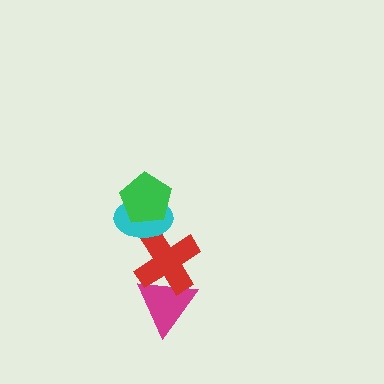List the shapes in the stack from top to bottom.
From top to bottom: the green pentagon, the cyan ellipse, the red cross, the magenta triangle.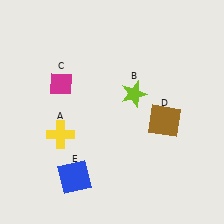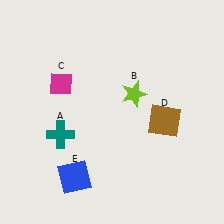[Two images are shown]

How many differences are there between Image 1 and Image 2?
There is 1 difference between the two images.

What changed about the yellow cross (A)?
In Image 1, A is yellow. In Image 2, it changed to teal.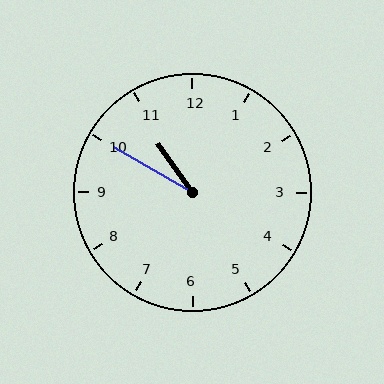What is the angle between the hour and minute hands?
Approximately 25 degrees.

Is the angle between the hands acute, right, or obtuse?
It is acute.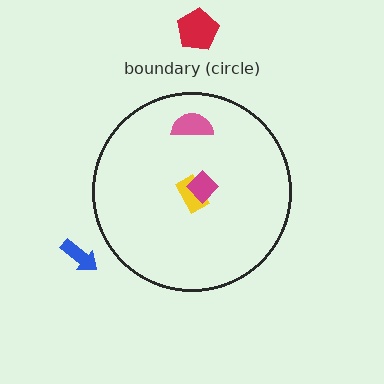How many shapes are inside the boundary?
3 inside, 2 outside.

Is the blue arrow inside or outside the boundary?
Outside.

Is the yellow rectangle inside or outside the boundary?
Inside.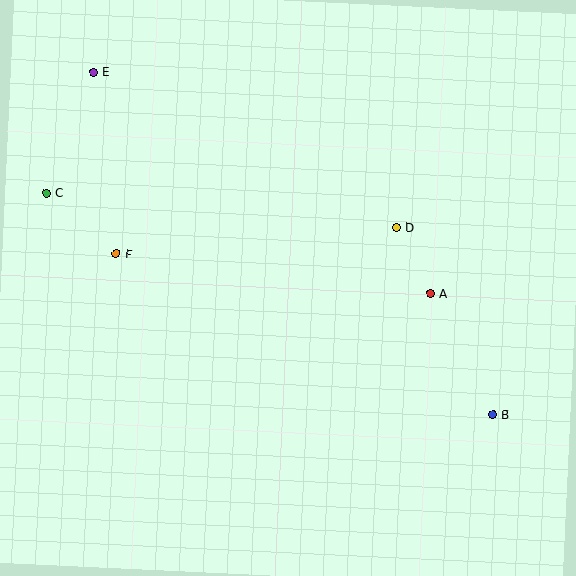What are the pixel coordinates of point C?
Point C is at (46, 193).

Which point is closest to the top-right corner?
Point D is closest to the top-right corner.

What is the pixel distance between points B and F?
The distance between B and F is 409 pixels.